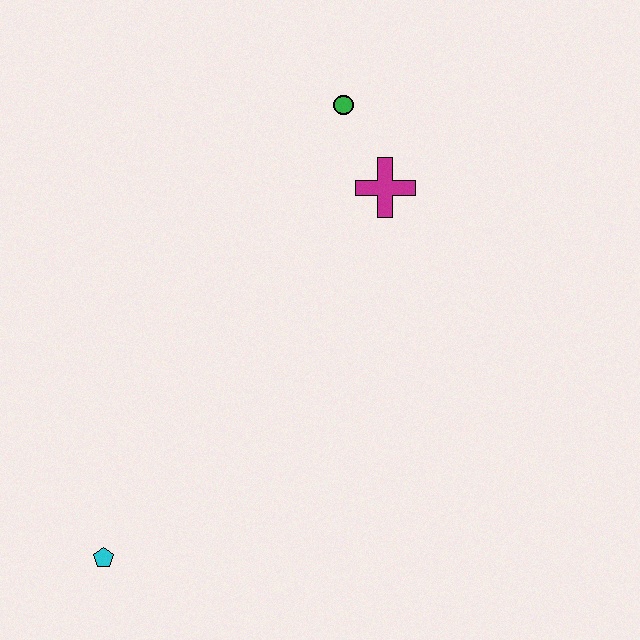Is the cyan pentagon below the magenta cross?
Yes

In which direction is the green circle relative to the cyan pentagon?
The green circle is above the cyan pentagon.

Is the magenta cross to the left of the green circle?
No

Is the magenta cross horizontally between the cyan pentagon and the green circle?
No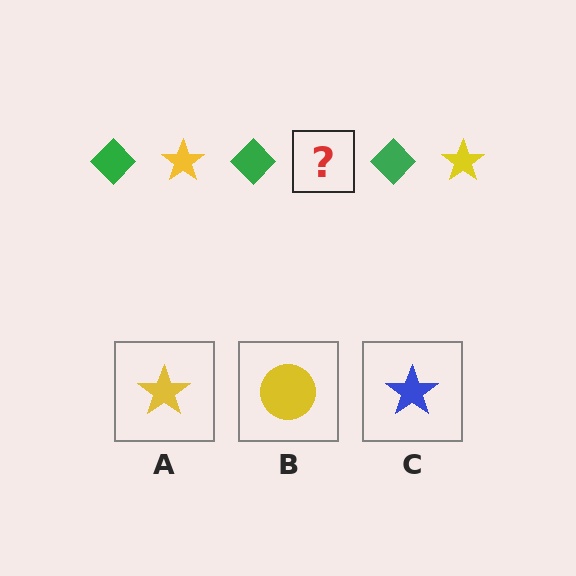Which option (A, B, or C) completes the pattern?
A.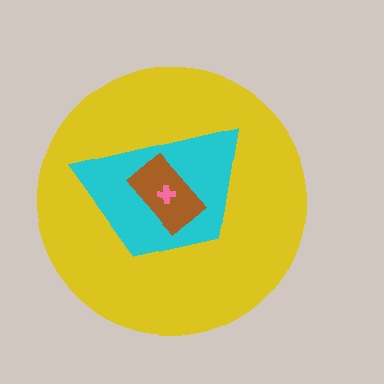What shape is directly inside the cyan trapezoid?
The brown rectangle.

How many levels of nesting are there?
4.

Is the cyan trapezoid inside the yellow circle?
Yes.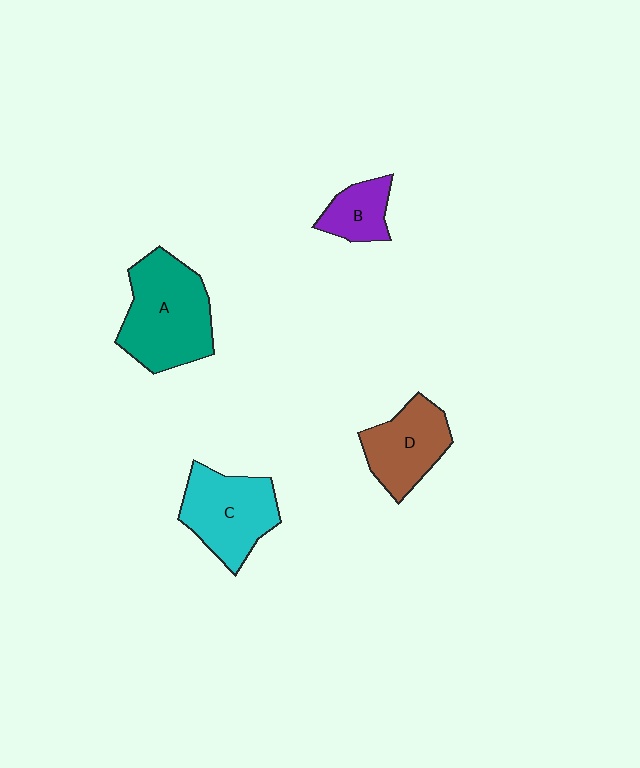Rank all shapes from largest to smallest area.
From largest to smallest: A (teal), C (cyan), D (brown), B (purple).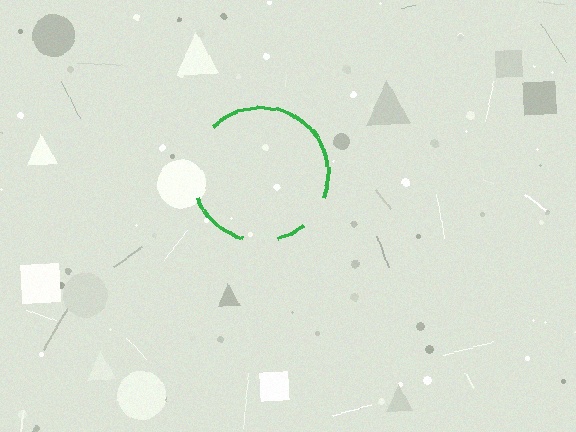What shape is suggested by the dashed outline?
The dashed outline suggests a circle.